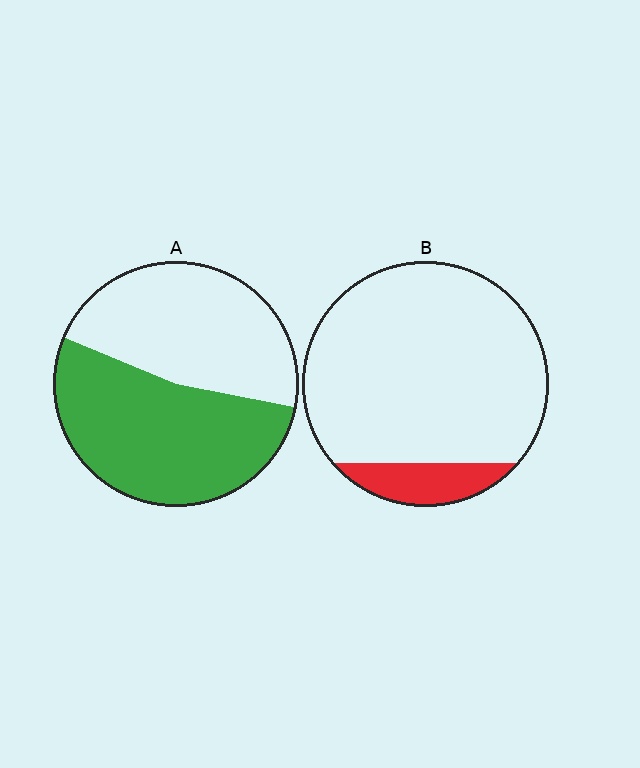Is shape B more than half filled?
No.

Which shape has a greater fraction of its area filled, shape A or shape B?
Shape A.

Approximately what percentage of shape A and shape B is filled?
A is approximately 55% and B is approximately 10%.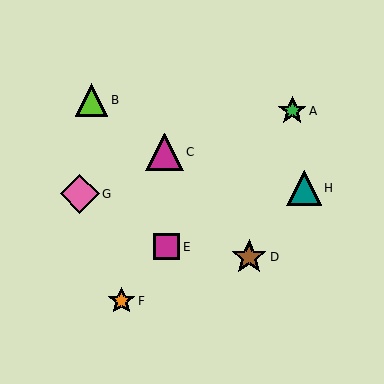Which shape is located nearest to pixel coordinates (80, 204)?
The pink diamond (labeled G) at (80, 194) is nearest to that location.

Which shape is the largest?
The pink diamond (labeled G) is the largest.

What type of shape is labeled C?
Shape C is a magenta triangle.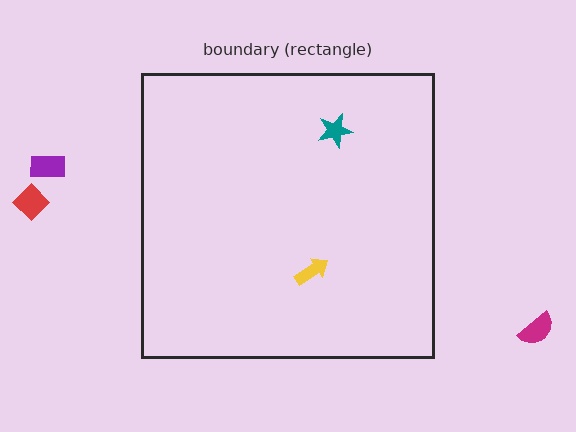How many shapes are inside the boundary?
2 inside, 3 outside.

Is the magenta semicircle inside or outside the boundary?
Outside.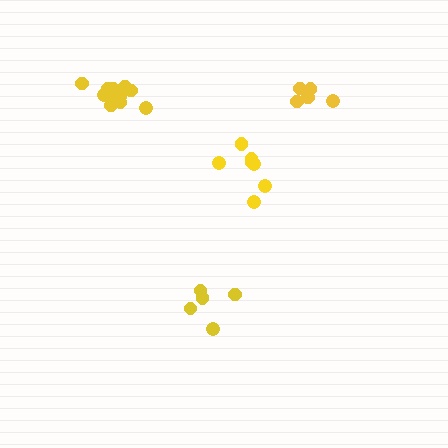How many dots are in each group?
Group 1: 7 dots, Group 2: 11 dots, Group 3: 5 dots, Group 4: 5 dots (28 total).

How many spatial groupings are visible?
There are 4 spatial groupings.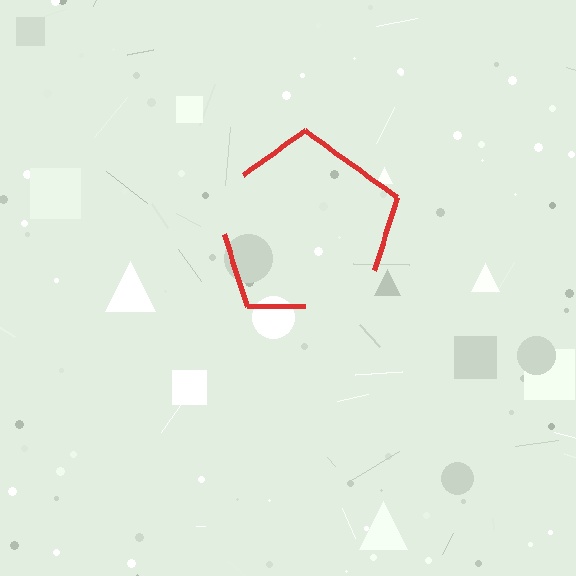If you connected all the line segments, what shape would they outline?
They would outline a pentagon.